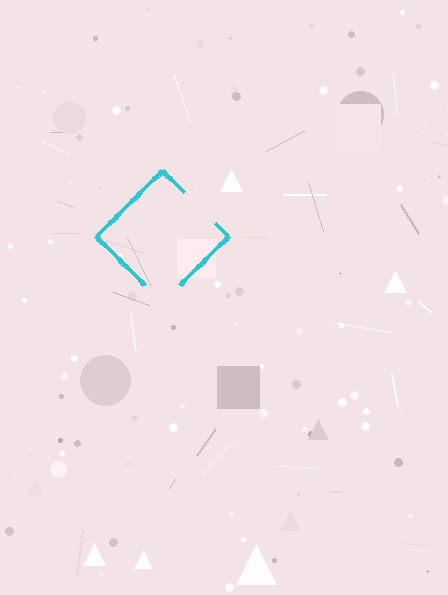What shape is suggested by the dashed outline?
The dashed outline suggests a diamond.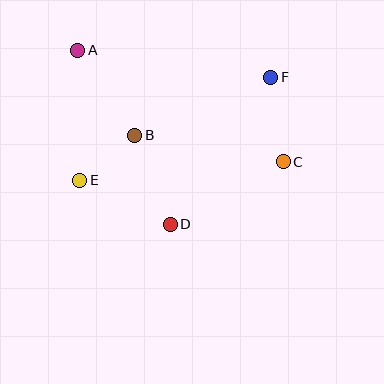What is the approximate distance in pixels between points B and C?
The distance between B and C is approximately 151 pixels.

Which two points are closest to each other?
Points B and E are closest to each other.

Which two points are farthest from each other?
Points A and C are farthest from each other.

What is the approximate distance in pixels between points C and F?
The distance between C and F is approximately 86 pixels.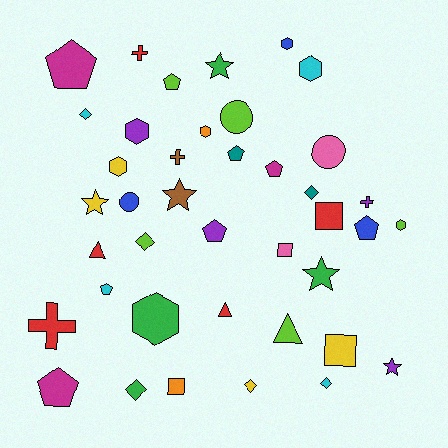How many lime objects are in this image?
There are 5 lime objects.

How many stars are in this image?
There are 5 stars.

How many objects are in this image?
There are 40 objects.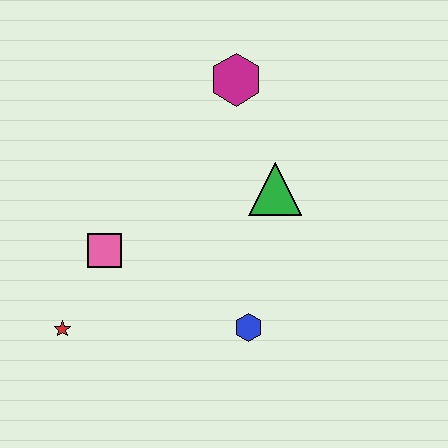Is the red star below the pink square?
Yes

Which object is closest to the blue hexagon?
The green triangle is closest to the blue hexagon.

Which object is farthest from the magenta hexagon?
The red star is farthest from the magenta hexagon.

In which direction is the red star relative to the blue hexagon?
The red star is to the left of the blue hexagon.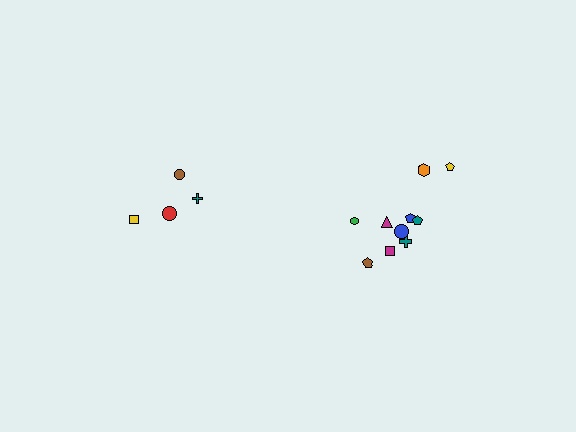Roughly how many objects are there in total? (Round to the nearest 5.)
Roughly 15 objects in total.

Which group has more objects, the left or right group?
The right group.